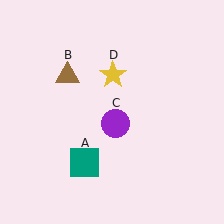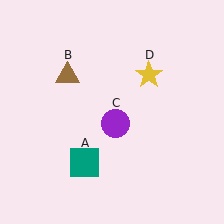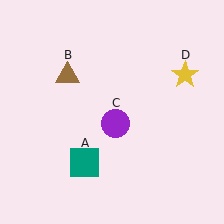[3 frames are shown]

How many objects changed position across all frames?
1 object changed position: yellow star (object D).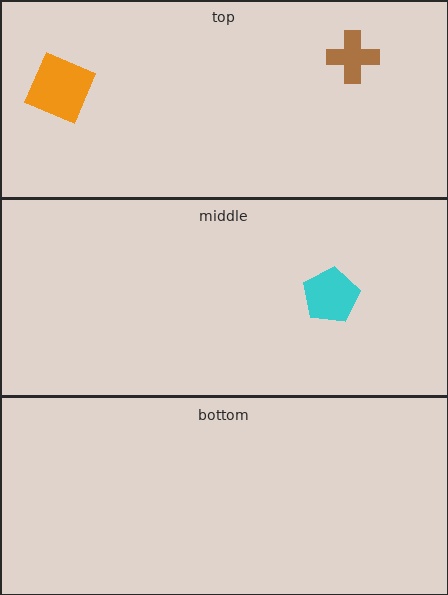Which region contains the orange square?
The top region.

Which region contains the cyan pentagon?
The middle region.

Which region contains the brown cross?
The top region.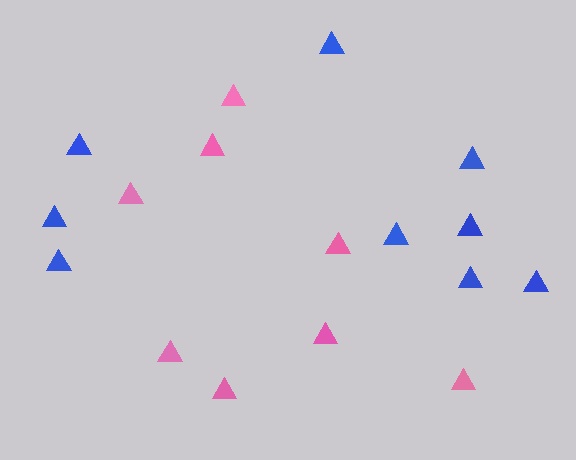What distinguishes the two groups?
There are 2 groups: one group of pink triangles (8) and one group of blue triangles (9).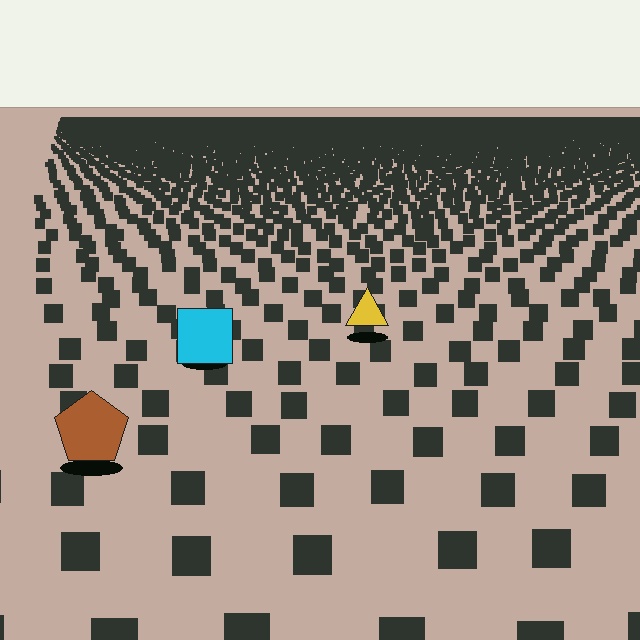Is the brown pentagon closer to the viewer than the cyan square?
Yes. The brown pentagon is closer — you can tell from the texture gradient: the ground texture is coarser near it.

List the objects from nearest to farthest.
From nearest to farthest: the brown pentagon, the cyan square, the yellow triangle.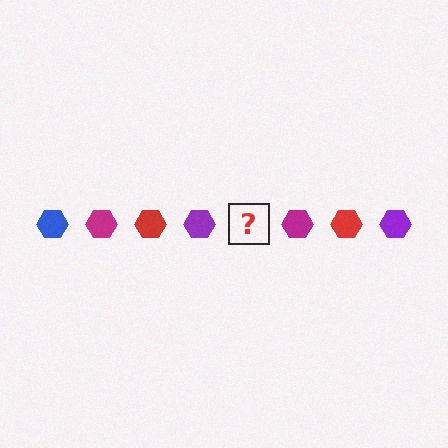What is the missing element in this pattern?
The missing element is a blue hexagon.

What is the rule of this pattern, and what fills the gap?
The rule is that the pattern cycles through blue, magenta, red, purple hexagons. The gap should be filled with a blue hexagon.